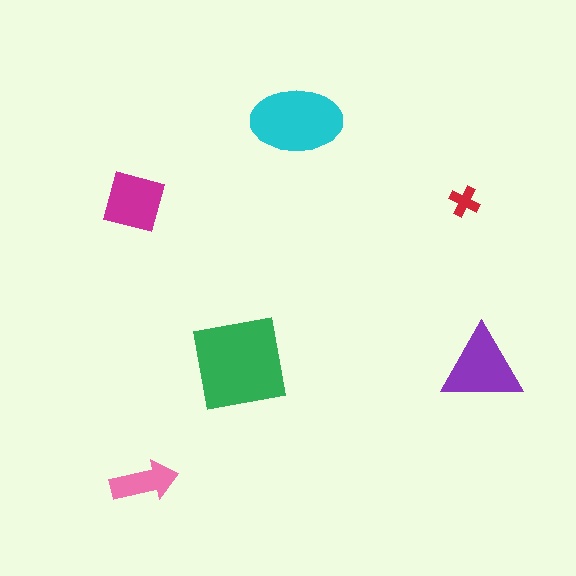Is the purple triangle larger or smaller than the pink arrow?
Larger.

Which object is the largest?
The green square.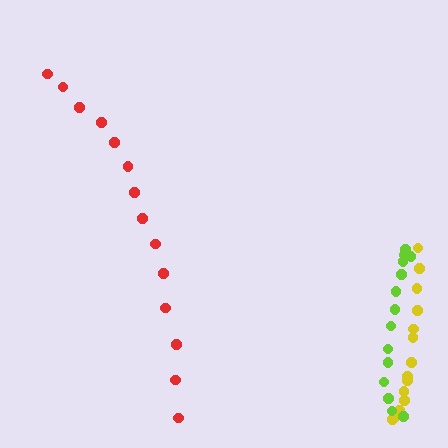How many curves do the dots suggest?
There are 3 distinct paths.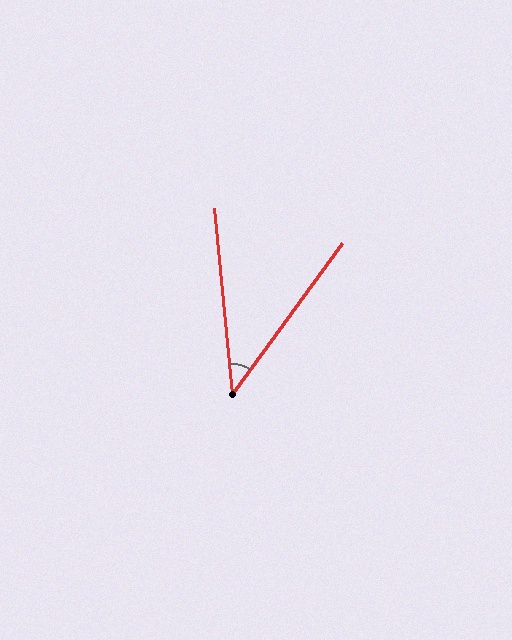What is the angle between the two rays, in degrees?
Approximately 42 degrees.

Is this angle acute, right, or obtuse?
It is acute.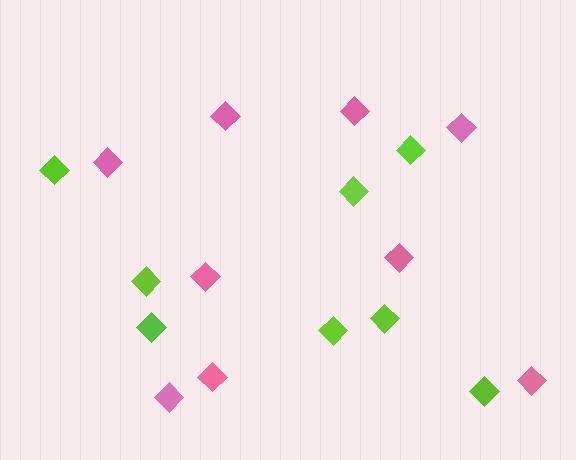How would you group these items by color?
There are 2 groups: one group of pink diamonds (9) and one group of lime diamonds (8).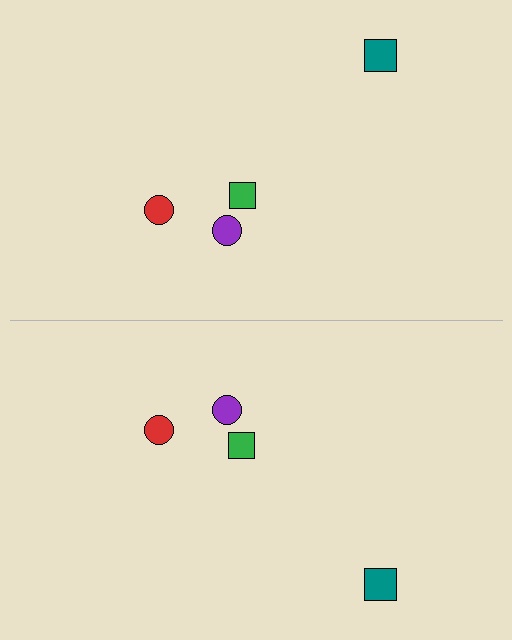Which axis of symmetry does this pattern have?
The pattern has a horizontal axis of symmetry running through the center of the image.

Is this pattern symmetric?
Yes, this pattern has bilateral (reflection) symmetry.